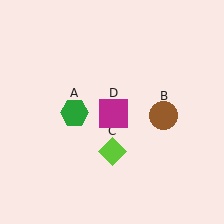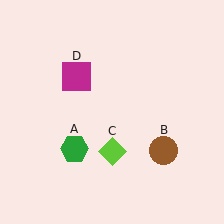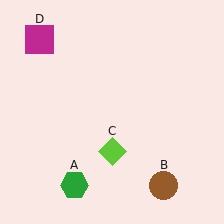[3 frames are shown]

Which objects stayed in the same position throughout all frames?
Lime diamond (object C) remained stationary.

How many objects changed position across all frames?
3 objects changed position: green hexagon (object A), brown circle (object B), magenta square (object D).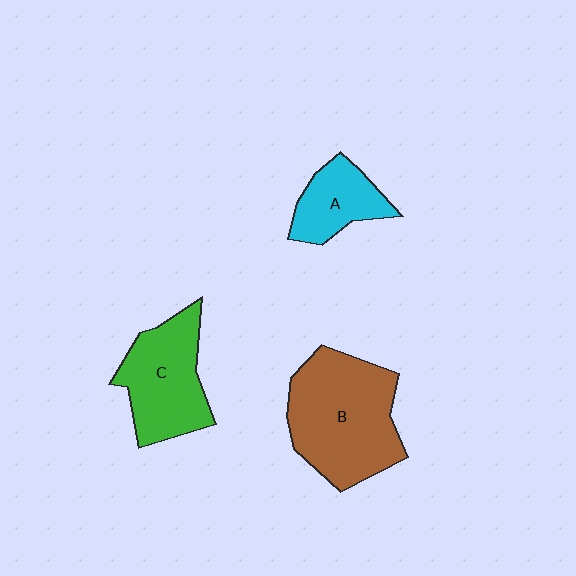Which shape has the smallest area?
Shape A (cyan).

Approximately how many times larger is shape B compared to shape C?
Approximately 1.4 times.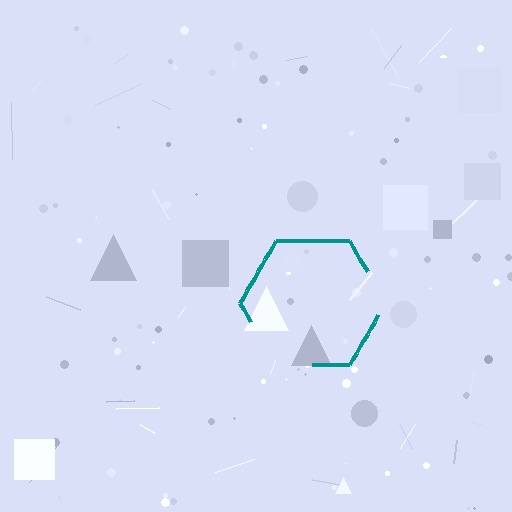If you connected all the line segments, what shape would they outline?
They would outline a hexagon.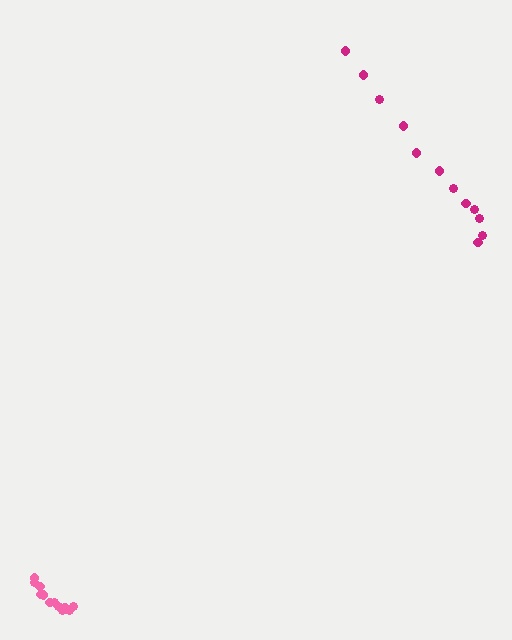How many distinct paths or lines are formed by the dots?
There are 2 distinct paths.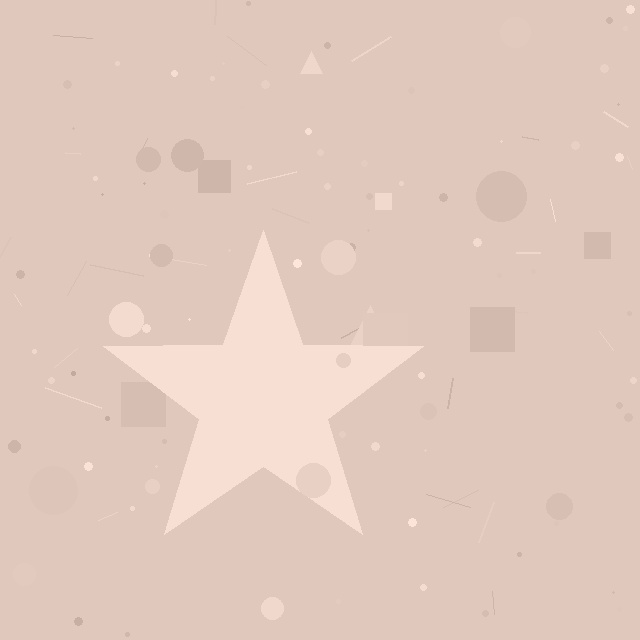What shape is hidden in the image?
A star is hidden in the image.